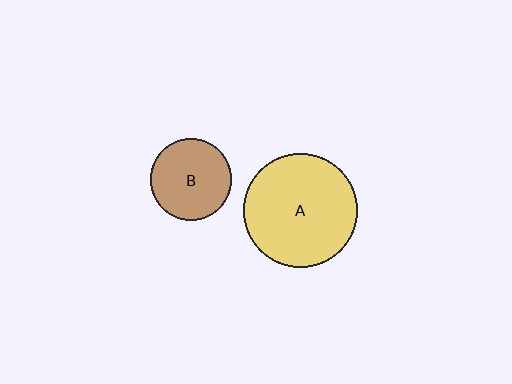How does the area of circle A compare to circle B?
Approximately 1.9 times.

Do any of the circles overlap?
No, none of the circles overlap.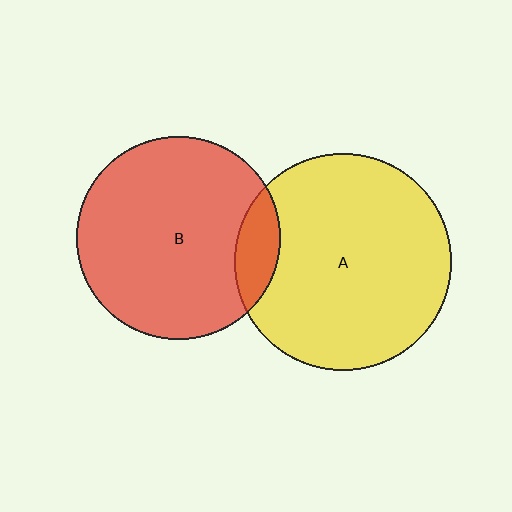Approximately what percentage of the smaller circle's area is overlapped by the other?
Approximately 10%.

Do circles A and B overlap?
Yes.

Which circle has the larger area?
Circle A (yellow).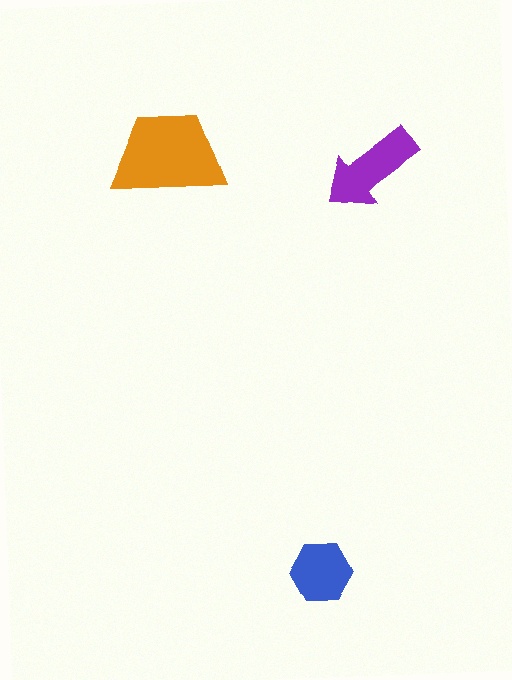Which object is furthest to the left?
The orange trapezoid is leftmost.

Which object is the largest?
The orange trapezoid.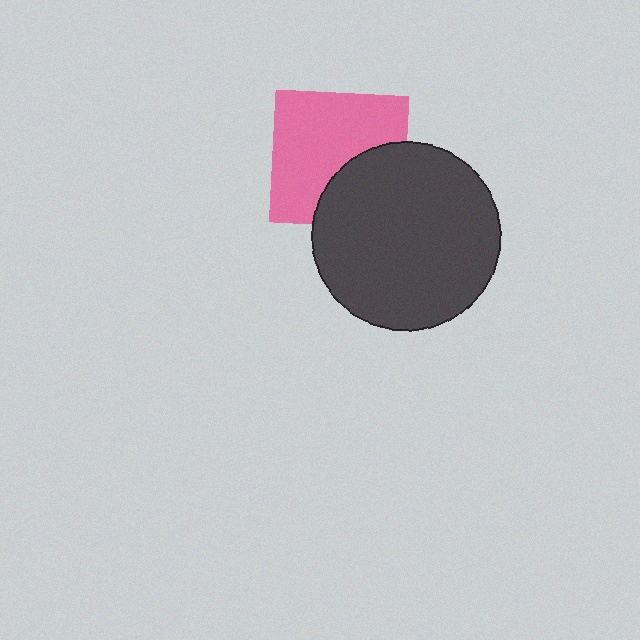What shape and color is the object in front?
The object in front is a dark gray circle.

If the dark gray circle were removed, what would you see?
You would see the complete pink square.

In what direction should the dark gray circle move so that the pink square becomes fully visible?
The dark gray circle should move toward the lower-right. That is the shortest direction to clear the overlap and leave the pink square fully visible.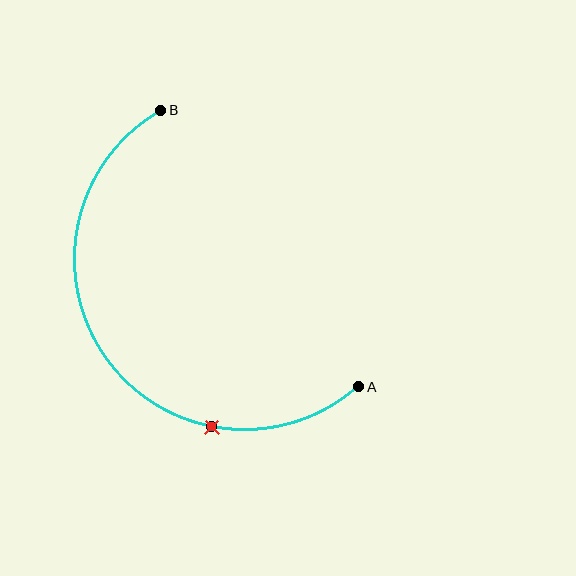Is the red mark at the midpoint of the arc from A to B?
No. The red mark lies on the arc but is closer to endpoint A. The arc midpoint would be at the point on the curve equidistant along the arc from both A and B.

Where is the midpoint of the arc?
The arc midpoint is the point on the curve farthest from the straight line joining A and B. It sits below and to the left of that line.